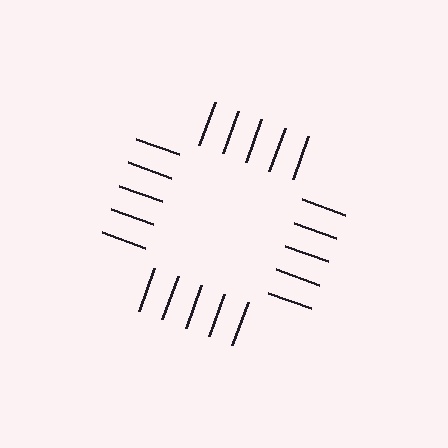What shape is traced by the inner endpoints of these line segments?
An illusory square — the line segments terminate on its edges but no continuous stroke is drawn.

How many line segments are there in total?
20 — 5 along each of the 4 edges.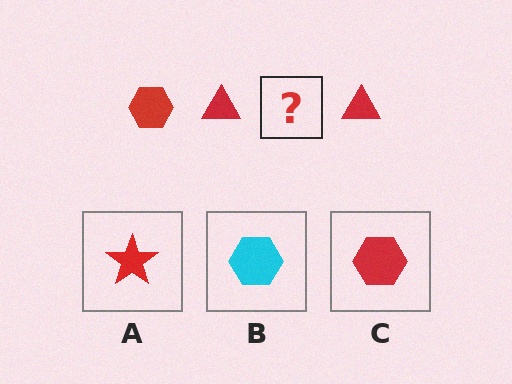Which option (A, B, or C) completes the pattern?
C.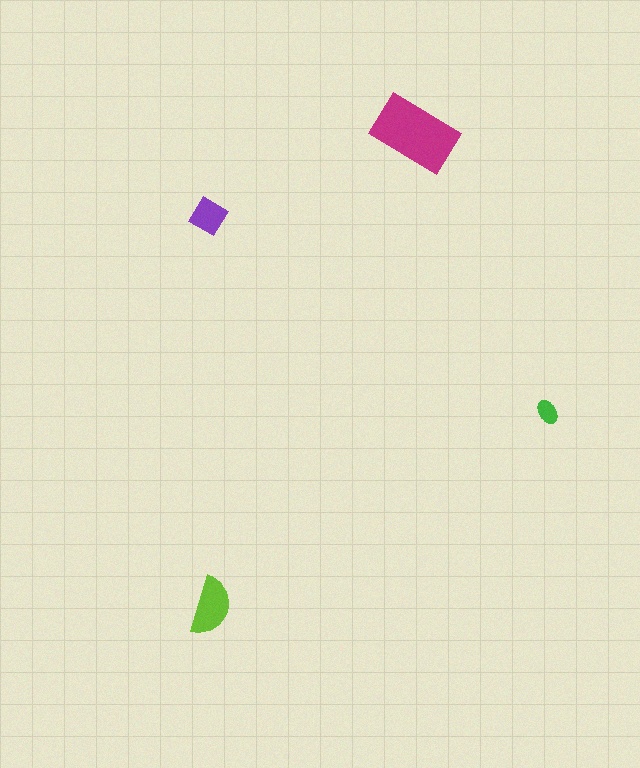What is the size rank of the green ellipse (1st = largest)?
4th.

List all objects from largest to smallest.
The magenta rectangle, the lime semicircle, the purple diamond, the green ellipse.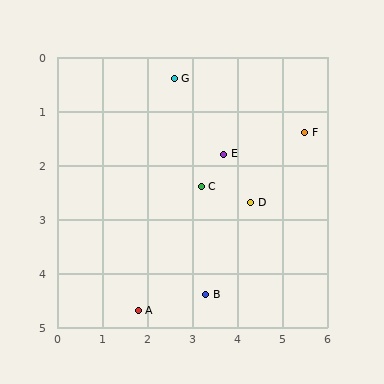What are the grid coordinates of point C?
Point C is at approximately (3.2, 2.4).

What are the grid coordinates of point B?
Point B is at approximately (3.3, 4.4).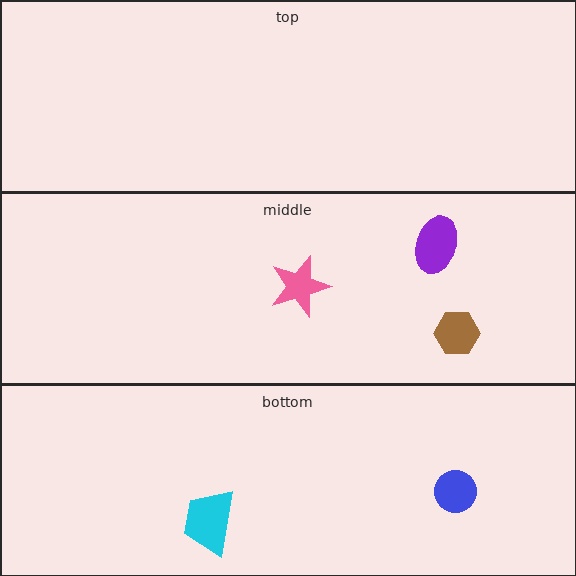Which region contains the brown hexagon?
The middle region.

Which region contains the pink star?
The middle region.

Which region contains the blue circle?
The bottom region.